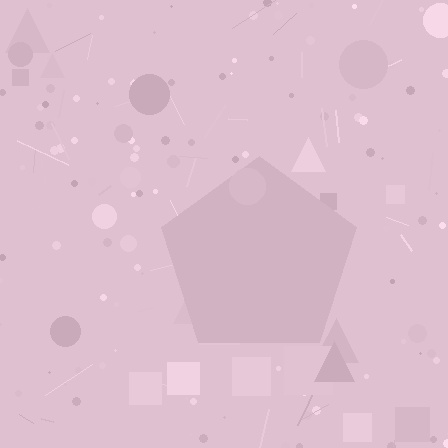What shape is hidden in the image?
A pentagon is hidden in the image.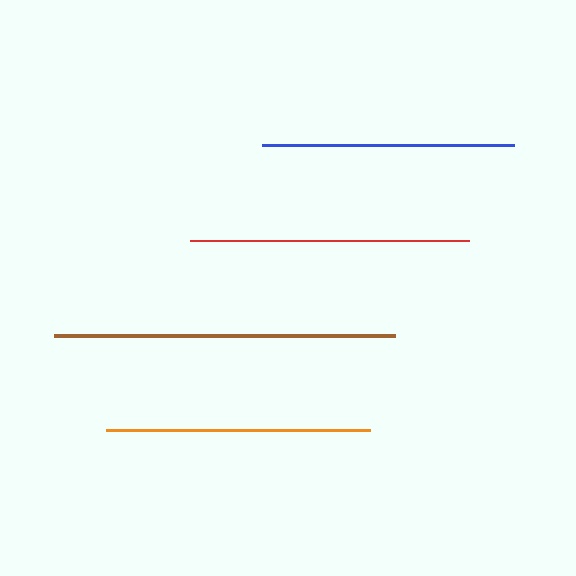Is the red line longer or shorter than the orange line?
The red line is longer than the orange line.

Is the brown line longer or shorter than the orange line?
The brown line is longer than the orange line.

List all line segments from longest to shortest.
From longest to shortest: brown, red, orange, blue.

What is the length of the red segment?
The red segment is approximately 280 pixels long.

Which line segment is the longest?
The brown line is the longest at approximately 342 pixels.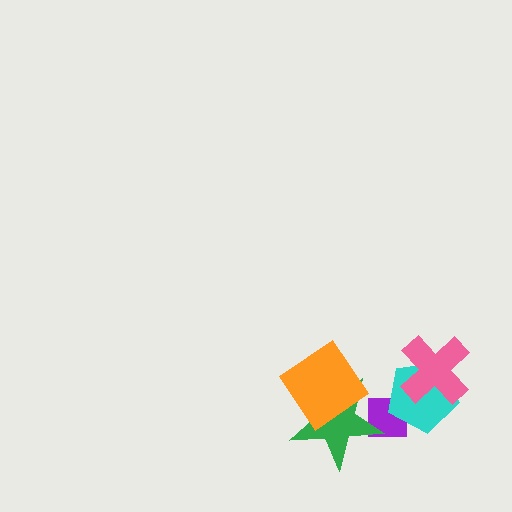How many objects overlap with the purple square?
2 objects overlap with the purple square.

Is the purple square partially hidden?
Yes, it is partially covered by another shape.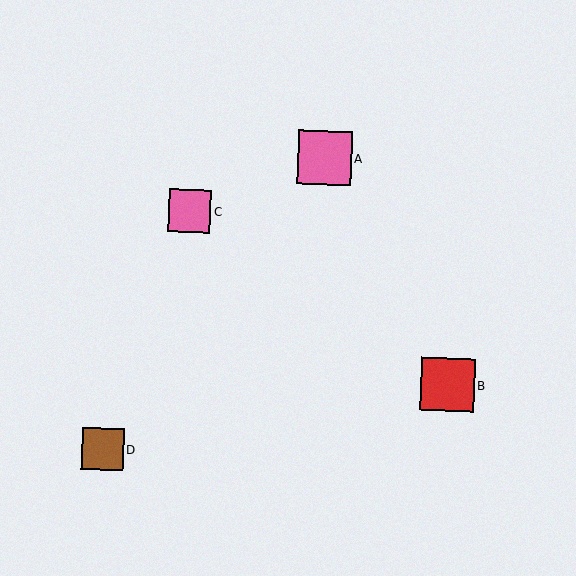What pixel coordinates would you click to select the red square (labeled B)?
Click at (448, 384) to select the red square B.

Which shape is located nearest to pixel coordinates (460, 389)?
The red square (labeled B) at (448, 384) is nearest to that location.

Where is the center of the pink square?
The center of the pink square is at (190, 211).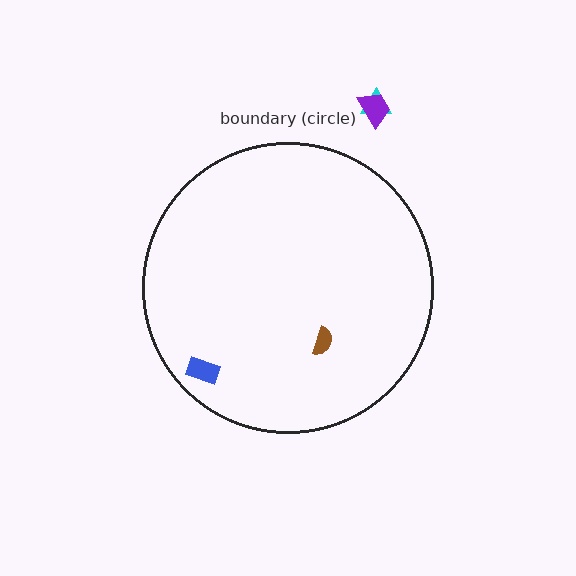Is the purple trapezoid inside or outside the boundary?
Outside.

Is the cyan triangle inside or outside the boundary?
Outside.